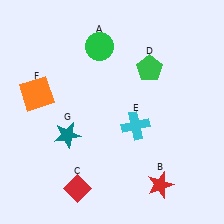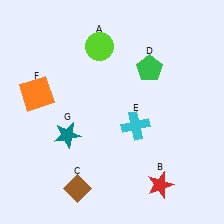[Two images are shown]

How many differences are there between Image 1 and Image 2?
There are 2 differences between the two images.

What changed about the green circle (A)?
In Image 1, A is green. In Image 2, it changed to lime.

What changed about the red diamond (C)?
In Image 1, C is red. In Image 2, it changed to brown.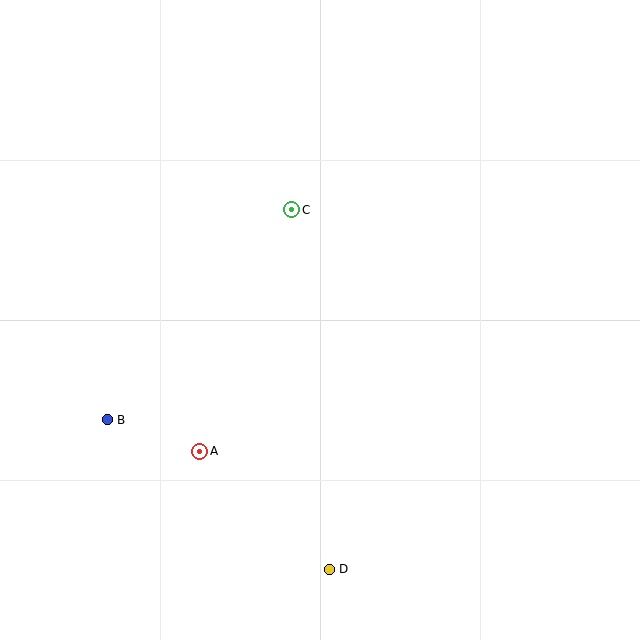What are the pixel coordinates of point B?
Point B is at (107, 420).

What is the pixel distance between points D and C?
The distance between D and C is 361 pixels.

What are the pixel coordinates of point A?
Point A is at (200, 451).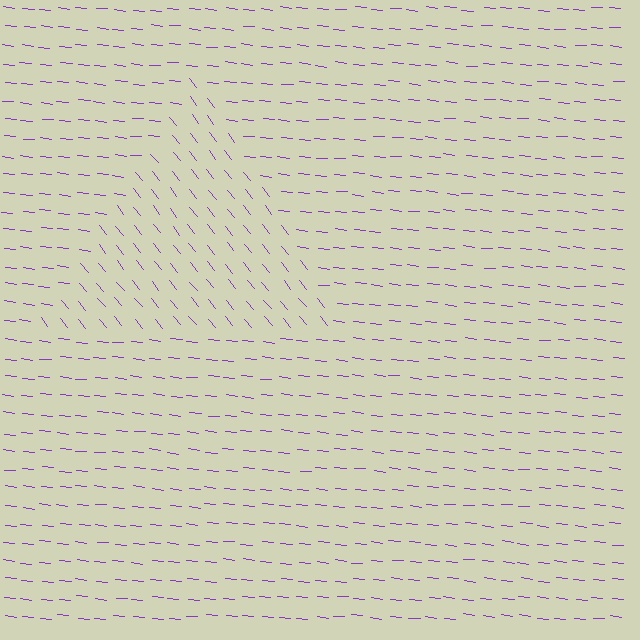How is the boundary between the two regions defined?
The boundary is defined purely by a change in line orientation (approximately 45 degrees difference). All lines are the same color and thickness.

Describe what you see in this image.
The image is filled with small purple line segments. A triangle region in the image has lines oriented differently from the surrounding lines, creating a visible texture boundary.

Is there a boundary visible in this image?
Yes, there is a texture boundary formed by a change in line orientation.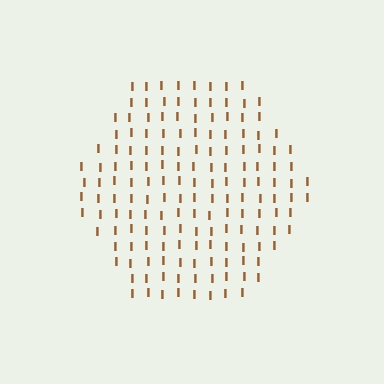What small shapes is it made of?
It is made of small letter I's.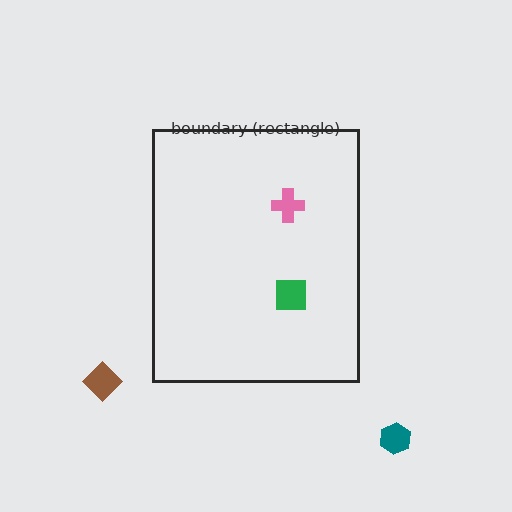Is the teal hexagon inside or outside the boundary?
Outside.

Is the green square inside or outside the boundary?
Inside.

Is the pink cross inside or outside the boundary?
Inside.